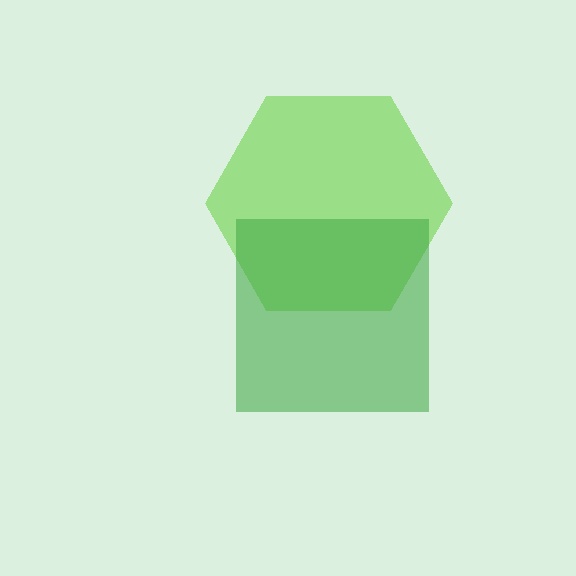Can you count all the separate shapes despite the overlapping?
Yes, there are 2 separate shapes.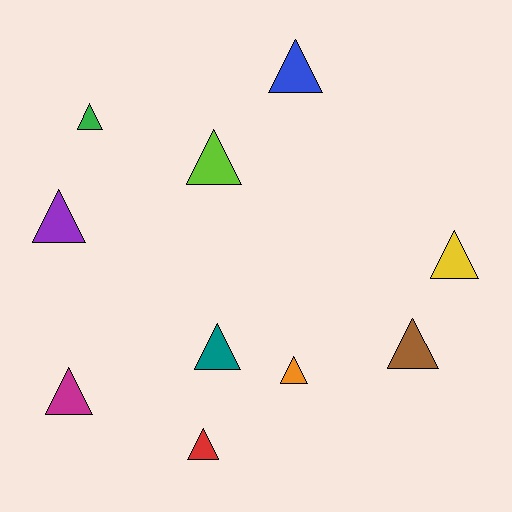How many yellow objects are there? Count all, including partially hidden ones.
There is 1 yellow object.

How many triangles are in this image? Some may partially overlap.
There are 10 triangles.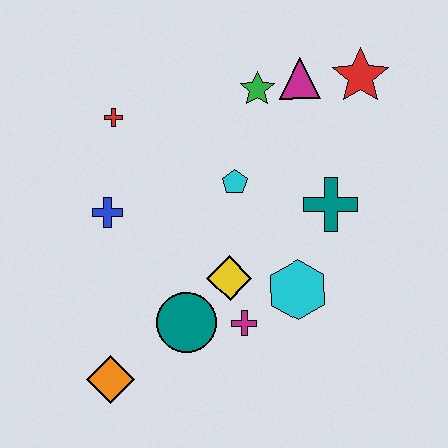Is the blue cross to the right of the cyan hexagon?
No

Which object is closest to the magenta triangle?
The green star is closest to the magenta triangle.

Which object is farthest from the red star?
The orange diamond is farthest from the red star.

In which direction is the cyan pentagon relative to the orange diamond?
The cyan pentagon is above the orange diamond.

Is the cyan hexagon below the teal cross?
Yes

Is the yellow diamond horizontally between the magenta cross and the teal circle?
Yes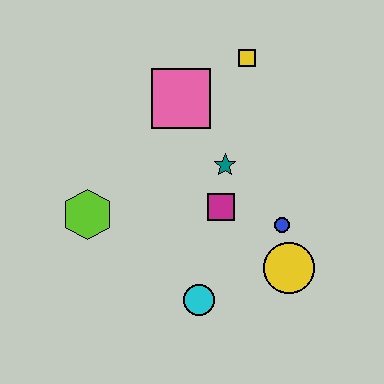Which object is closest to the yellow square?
The pink square is closest to the yellow square.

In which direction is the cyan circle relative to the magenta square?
The cyan circle is below the magenta square.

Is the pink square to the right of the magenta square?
No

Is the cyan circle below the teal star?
Yes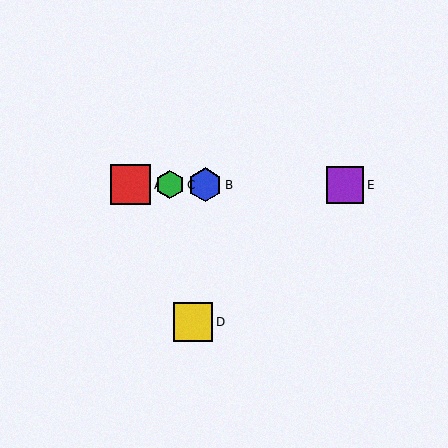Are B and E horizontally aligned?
Yes, both are at y≈185.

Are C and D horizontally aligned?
No, C is at y≈185 and D is at y≈322.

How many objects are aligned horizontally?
4 objects (A, B, C, E) are aligned horizontally.